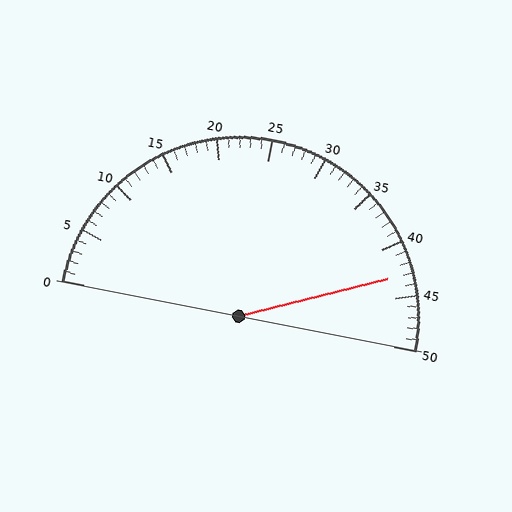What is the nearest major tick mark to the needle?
The nearest major tick mark is 45.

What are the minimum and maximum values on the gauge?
The gauge ranges from 0 to 50.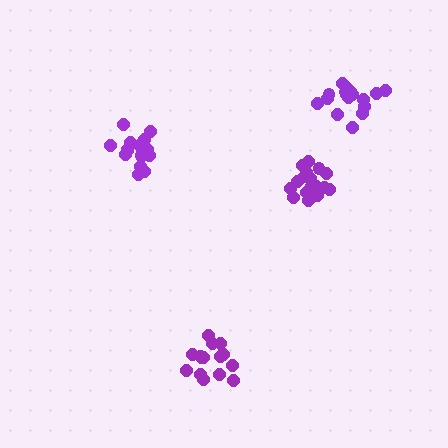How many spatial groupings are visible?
There are 4 spatial groupings.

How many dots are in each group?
Group 1: 15 dots, Group 2: 16 dots, Group 3: 18 dots, Group 4: 19 dots (68 total).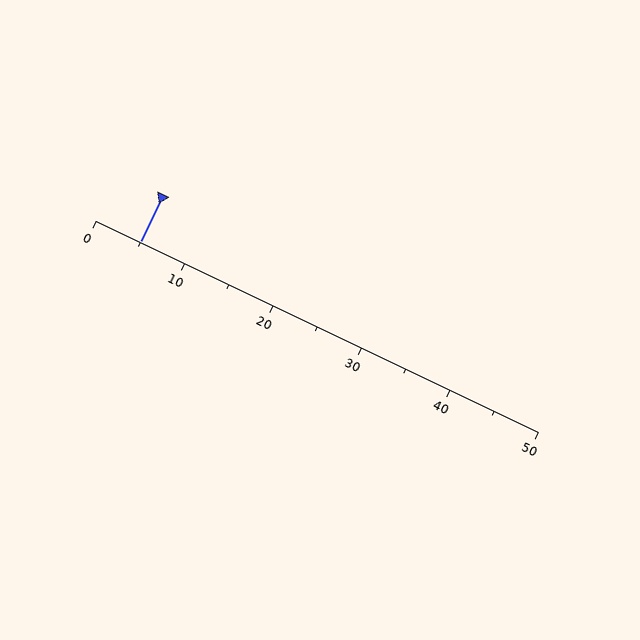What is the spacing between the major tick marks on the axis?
The major ticks are spaced 10 apart.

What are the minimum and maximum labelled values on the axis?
The axis runs from 0 to 50.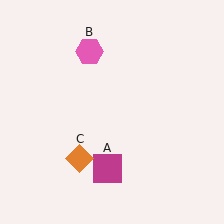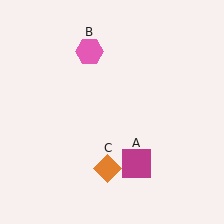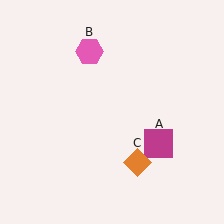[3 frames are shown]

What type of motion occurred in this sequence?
The magenta square (object A), orange diamond (object C) rotated counterclockwise around the center of the scene.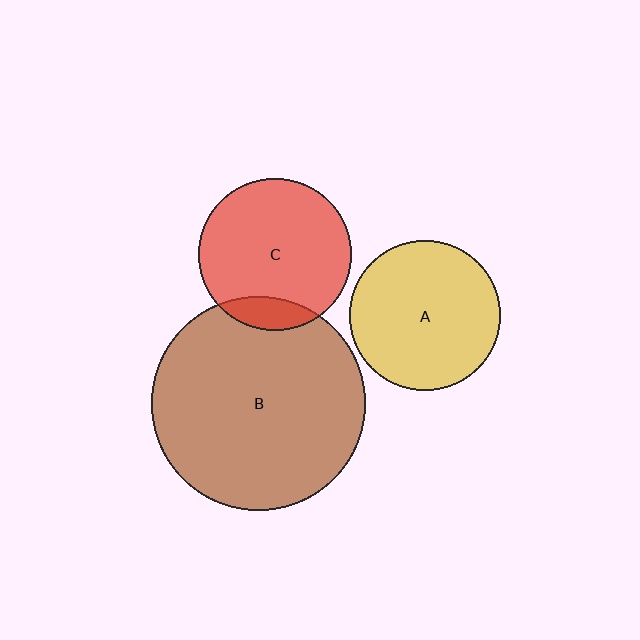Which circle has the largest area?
Circle B (brown).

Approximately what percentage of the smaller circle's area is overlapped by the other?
Approximately 15%.